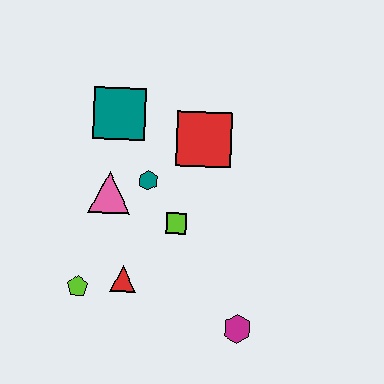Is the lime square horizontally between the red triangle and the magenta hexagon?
Yes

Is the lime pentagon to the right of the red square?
No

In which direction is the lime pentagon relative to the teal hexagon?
The lime pentagon is below the teal hexagon.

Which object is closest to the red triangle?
The lime pentagon is closest to the red triangle.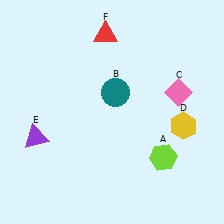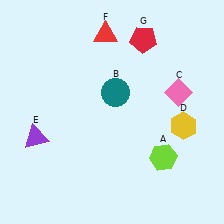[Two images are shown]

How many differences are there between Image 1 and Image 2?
There is 1 difference between the two images.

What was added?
A red pentagon (G) was added in Image 2.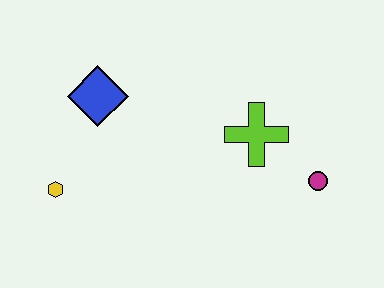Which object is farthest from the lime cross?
The yellow hexagon is farthest from the lime cross.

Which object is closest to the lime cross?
The magenta circle is closest to the lime cross.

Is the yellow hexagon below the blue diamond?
Yes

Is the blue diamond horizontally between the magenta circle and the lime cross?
No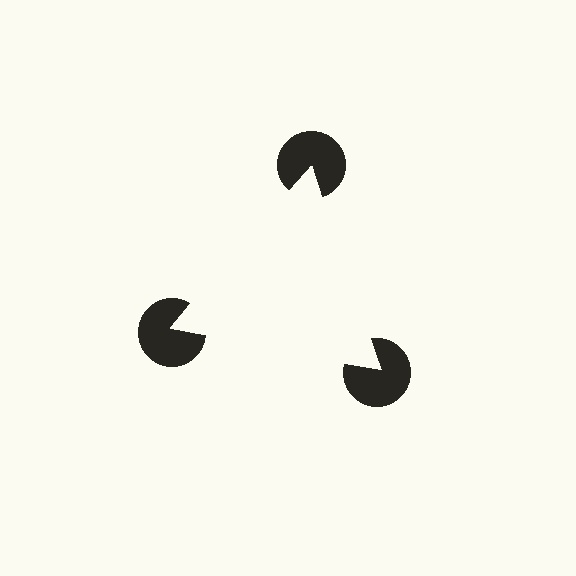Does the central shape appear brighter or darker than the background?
It typically appears slightly brighter than the background, even though no actual brightness change is drawn.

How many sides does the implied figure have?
3 sides.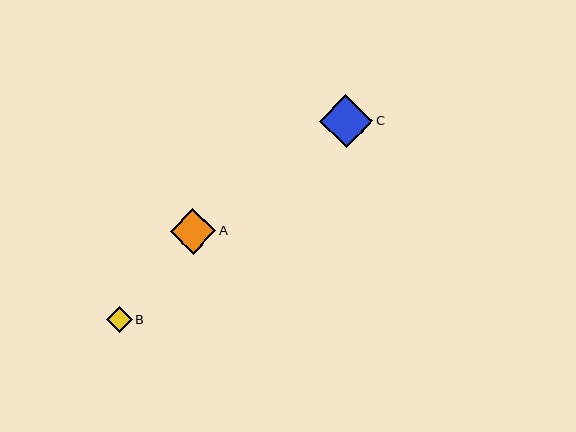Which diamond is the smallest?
Diamond B is the smallest with a size of approximately 26 pixels.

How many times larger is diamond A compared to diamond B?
Diamond A is approximately 1.8 times the size of diamond B.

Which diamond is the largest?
Diamond C is the largest with a size of approximately 54 pixels.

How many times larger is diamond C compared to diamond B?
Diamond C is approximately 2.1 times the size of diamond B.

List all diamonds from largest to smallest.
From largest to smallest: C, A, B.